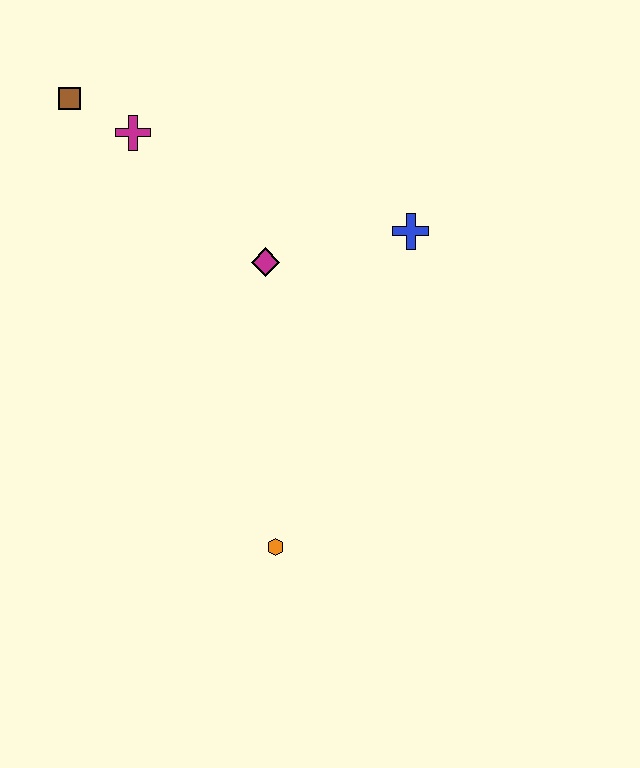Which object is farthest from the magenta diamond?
The orange hexagon is farthest from the magenta diamond.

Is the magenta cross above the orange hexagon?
Yes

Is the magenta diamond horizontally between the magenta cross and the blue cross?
Yes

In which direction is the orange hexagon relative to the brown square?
The orange hexagon is below the brown square.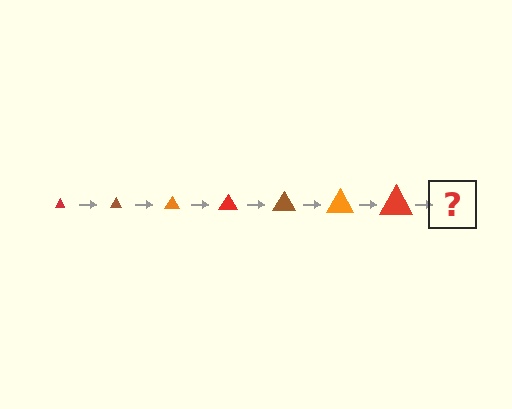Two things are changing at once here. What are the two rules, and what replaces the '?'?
The two rules are that the triangle grows larger each step and the color cycles through red, brown, and orange. The '?' should be a brown triangle, larger than the previous one.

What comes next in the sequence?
The next element should be a brown triangle, larger than the previous one.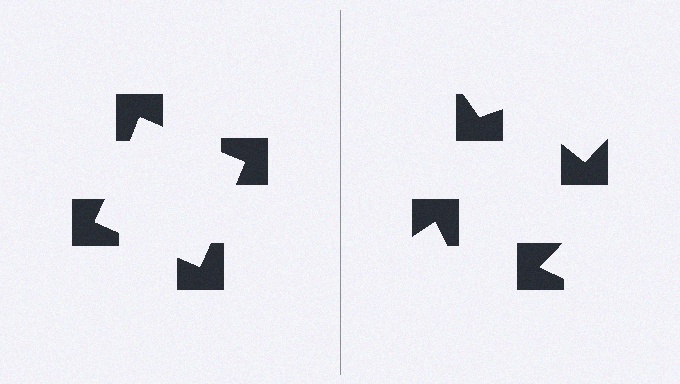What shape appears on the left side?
An illusory square.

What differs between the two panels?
The notched squares are positioned identically on both sides; only the wedge orientations differ. On the left they align to a square; on the right they are misaligned.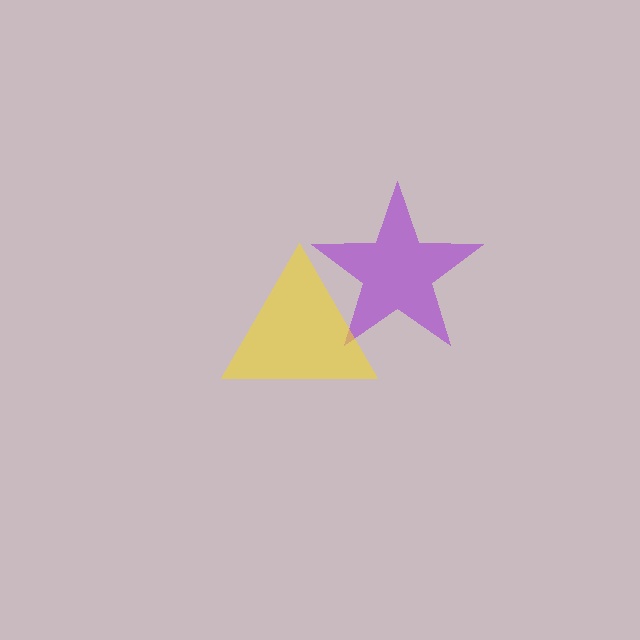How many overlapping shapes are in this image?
There are 2 overlapping shapes in the image.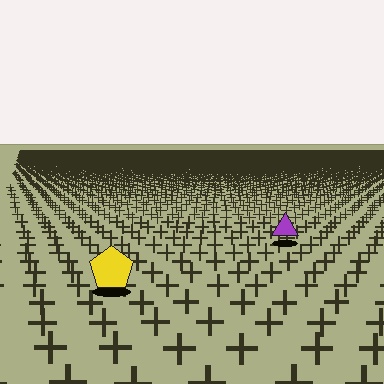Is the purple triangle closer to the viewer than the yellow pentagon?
No. The yellow pentagon is closer — you can tell from the texture gradient: the ground texture is coarser near it.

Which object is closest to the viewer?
The yellow pentagon is closest. The texture marks near it are larger and more spread out.